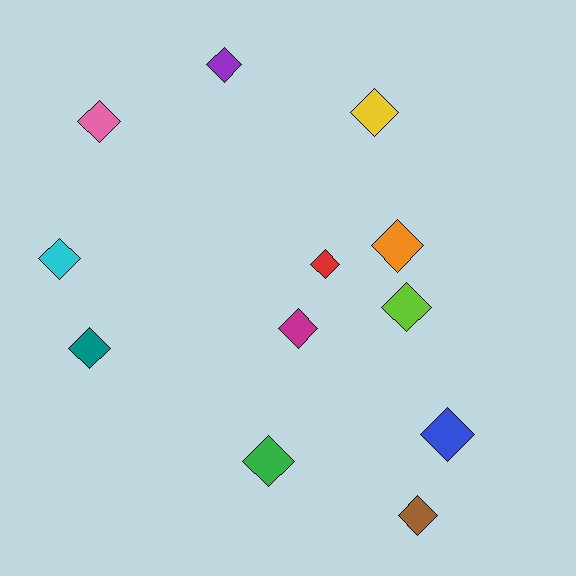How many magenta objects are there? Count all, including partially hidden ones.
There is 1 magenta object.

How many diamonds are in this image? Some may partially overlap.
There are 12 diamonds.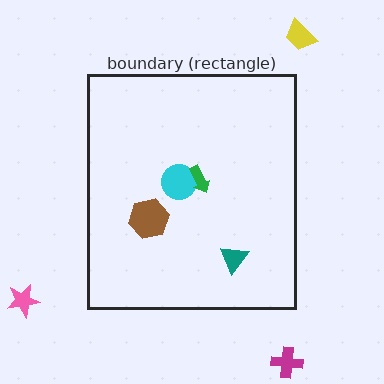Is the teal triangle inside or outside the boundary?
Inside.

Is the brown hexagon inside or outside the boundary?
Inside.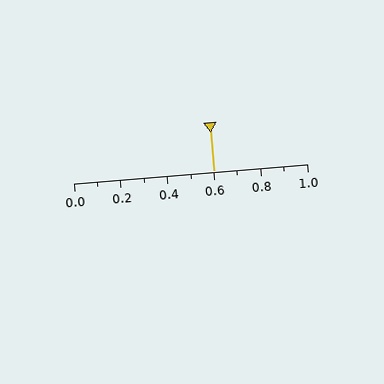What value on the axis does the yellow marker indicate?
The marker indicates approximately 0.6.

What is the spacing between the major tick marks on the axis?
The major ticks are spaced 0.2 apart.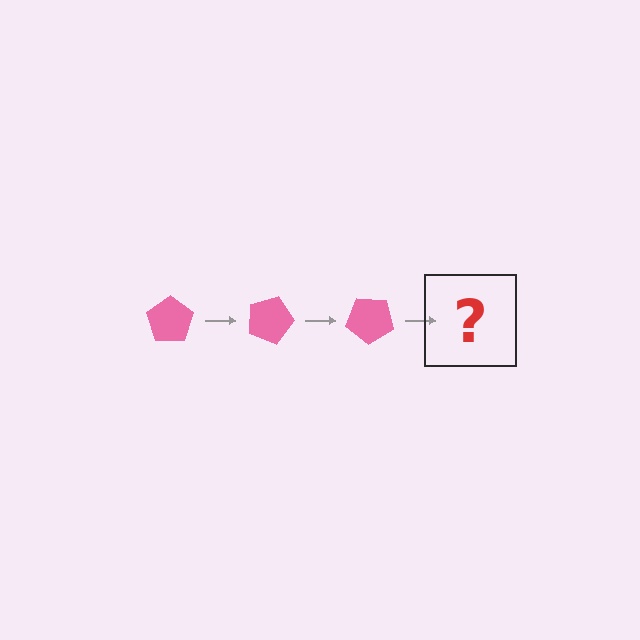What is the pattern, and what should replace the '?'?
The pattern is that the pentagon rotates 20 degrees each step. The '?' should be a pink pentagon rotated 60 degrees.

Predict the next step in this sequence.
The next step is a pink pentagon rotated 60 degrees.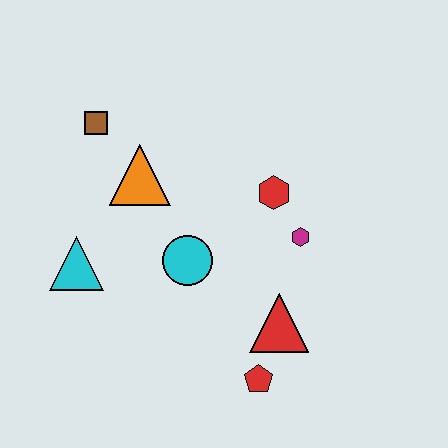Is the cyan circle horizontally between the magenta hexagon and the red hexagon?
No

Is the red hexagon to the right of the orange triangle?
Yes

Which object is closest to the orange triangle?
The brown square is closest to the orange triangle.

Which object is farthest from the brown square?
The red pentagon is farthest from the brown square.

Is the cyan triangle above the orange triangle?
No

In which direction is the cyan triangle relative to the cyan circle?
The cyan triangle is to the left of the cyan circle.